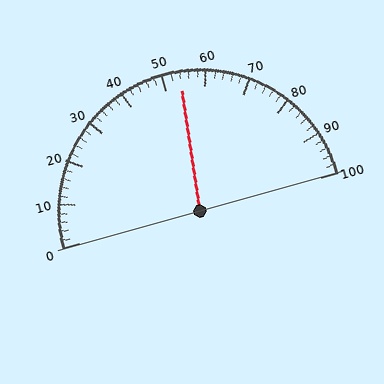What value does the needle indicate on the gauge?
The needle indicates approximately 54.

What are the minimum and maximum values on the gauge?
The gauge ranges from 0 to 100.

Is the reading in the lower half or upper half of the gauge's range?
The reading is in the upper half of the range (0 to 100).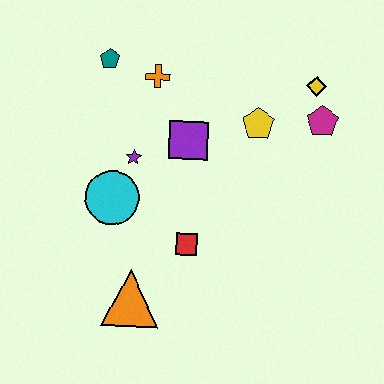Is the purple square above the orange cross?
No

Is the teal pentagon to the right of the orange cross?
No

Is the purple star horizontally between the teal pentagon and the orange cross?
Yes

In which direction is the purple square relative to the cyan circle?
The purple square is to the right of the cyan circle.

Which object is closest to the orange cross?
The teal pentagon is closest to the orange cross.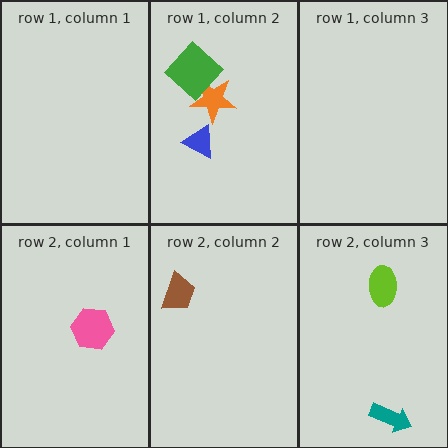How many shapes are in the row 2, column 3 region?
2.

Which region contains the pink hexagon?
The row 2, column 1 region.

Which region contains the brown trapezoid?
The row 2, column 2 region.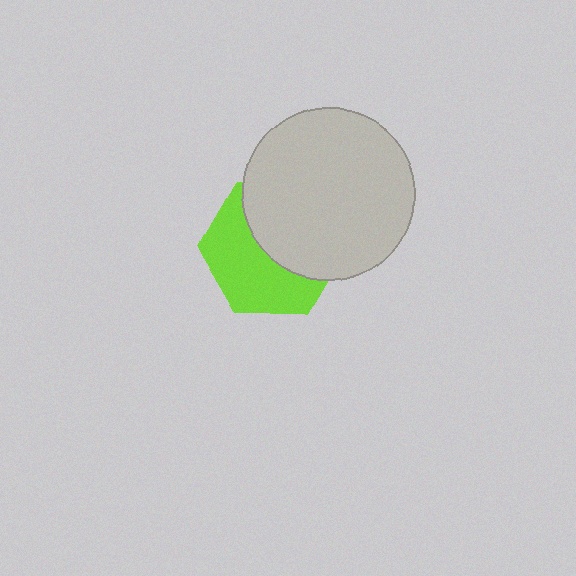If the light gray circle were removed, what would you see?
You would see the complete lime hexagon.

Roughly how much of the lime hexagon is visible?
About half of it is visible (roughly 51%).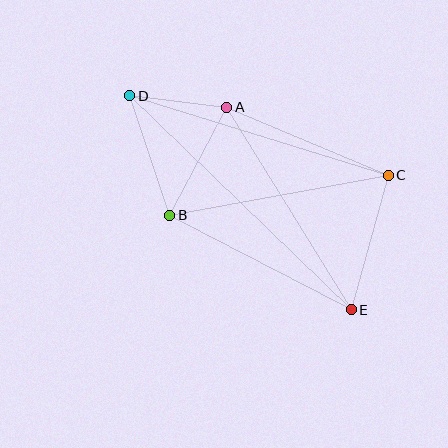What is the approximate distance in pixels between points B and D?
The distance between B and D is approximately 126 pixels.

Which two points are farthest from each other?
Points D and E are farthest from each other.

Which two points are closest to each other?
Points A and D are closest to each other.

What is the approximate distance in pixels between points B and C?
The distance between B and C is approximately 222 pixels.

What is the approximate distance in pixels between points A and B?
The distance between A and B is approximately 122 pixels.